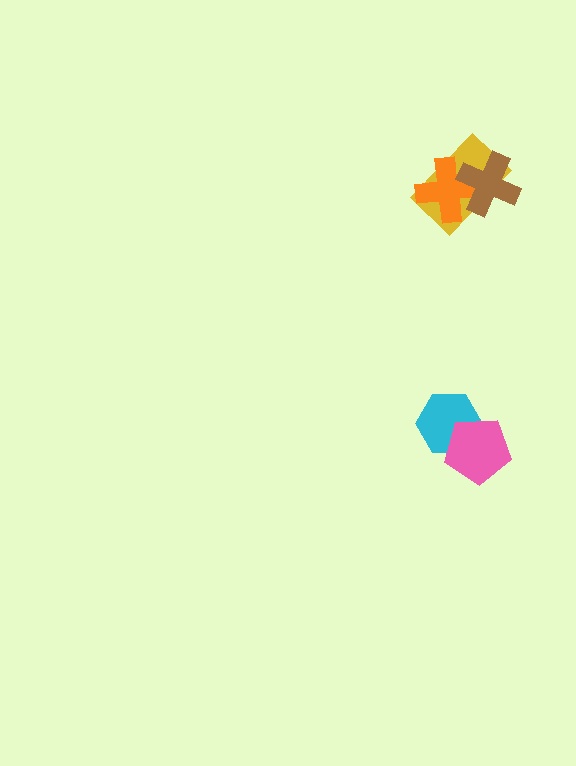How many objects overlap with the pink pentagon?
1 object overlaps with the pink pentagon.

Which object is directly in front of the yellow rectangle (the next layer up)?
The orange cross is directly in front of the yellow rectangle.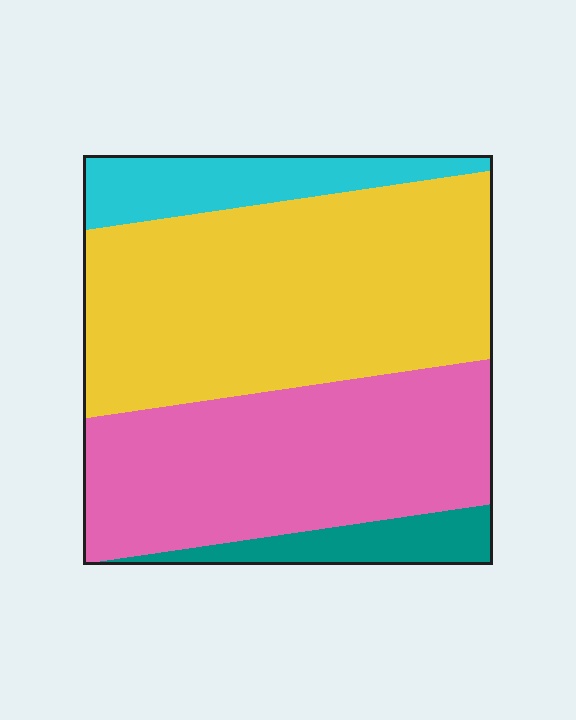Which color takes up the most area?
Yellow, at roughly 45%.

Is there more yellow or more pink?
Yellow.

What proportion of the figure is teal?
Teal takes up less than a quarter of the figure.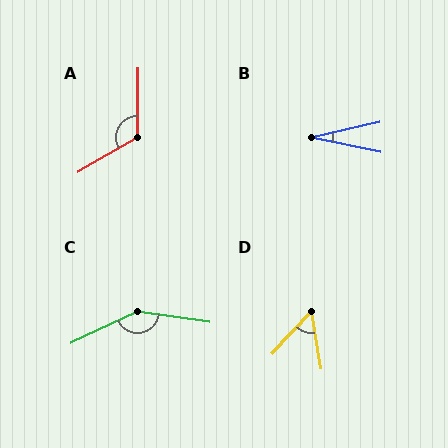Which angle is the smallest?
B, at approximately 25 degrees.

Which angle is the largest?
C, at approximately 147 degrees.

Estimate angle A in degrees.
Approximately 120 degrees.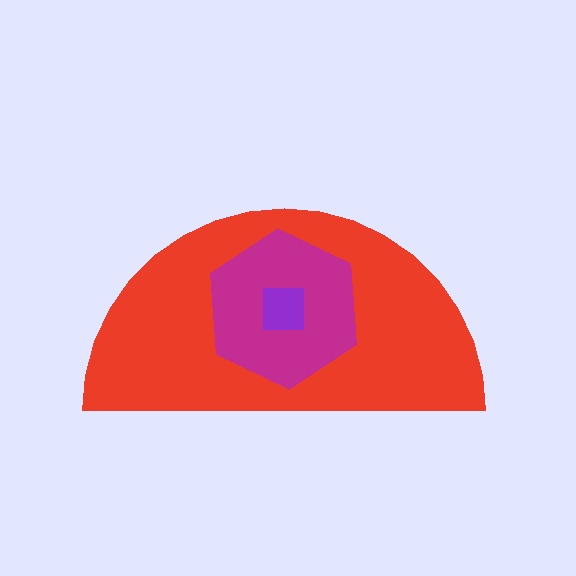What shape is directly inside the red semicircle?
The magenta hexagon.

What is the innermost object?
The purple square.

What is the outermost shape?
The red semicircle.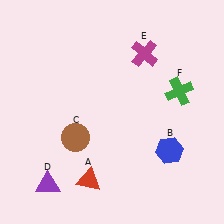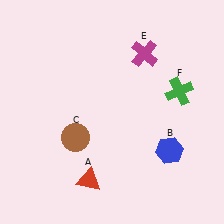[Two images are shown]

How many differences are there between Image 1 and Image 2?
There is 1 difference between the two images.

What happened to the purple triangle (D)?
The purple triangle (D) was removed in Image 2. It was in the bottom-left area of Image 1.